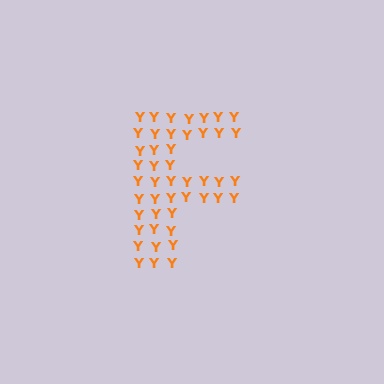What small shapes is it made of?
It is made of small letter Y's.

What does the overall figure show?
The overall figure shows the letter F.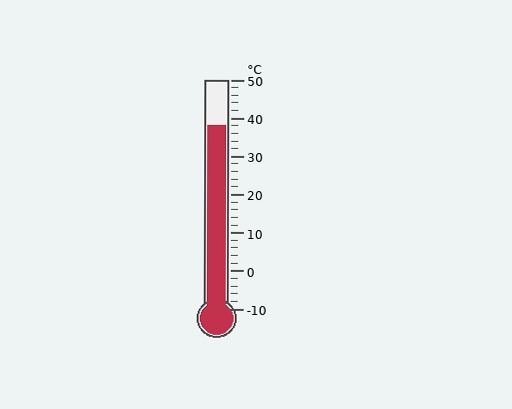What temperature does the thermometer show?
The thermometer shows approximately 38°C.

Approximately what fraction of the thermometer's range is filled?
The thermometer is filled to approximately 80% of its range.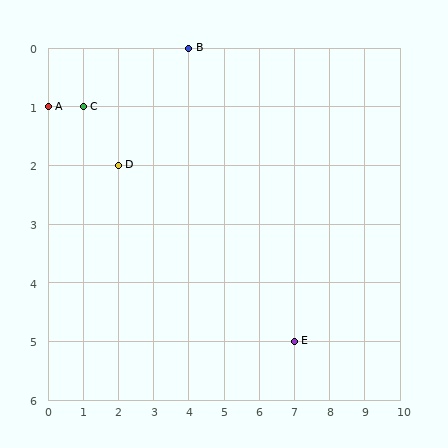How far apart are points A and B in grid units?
Points A and B are 4 columns and 1 row apart (about 4.1 grid units diagonally).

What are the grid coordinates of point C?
Point C is at grid coordinates (1, 1).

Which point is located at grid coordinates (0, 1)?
Point A is at (0, 1).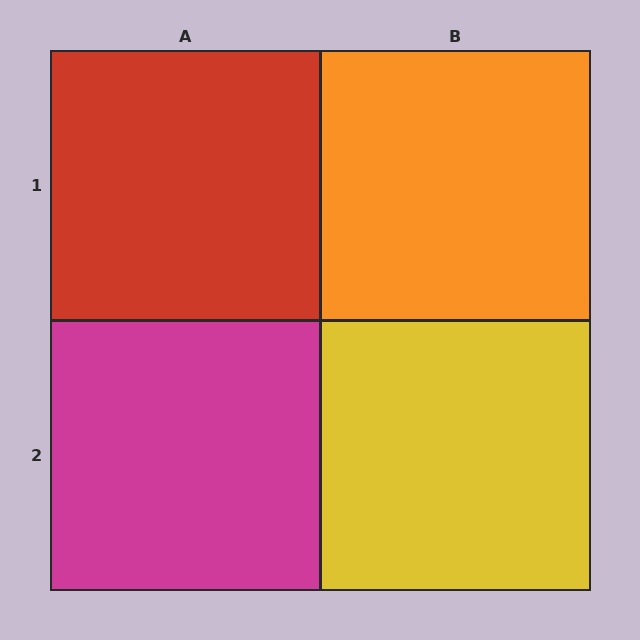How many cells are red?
1 cell is red.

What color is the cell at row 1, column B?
Orange.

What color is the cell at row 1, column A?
Red.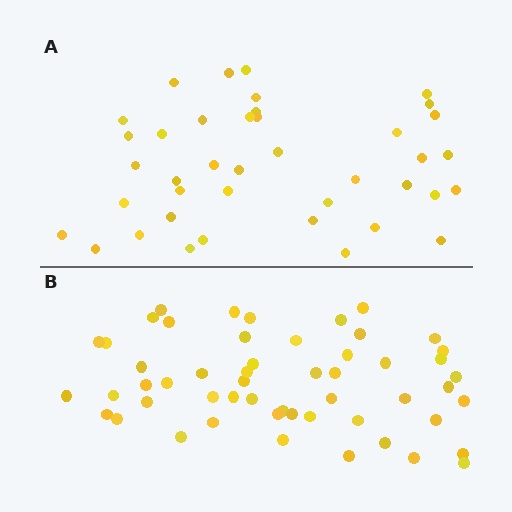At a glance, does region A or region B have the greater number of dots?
Region B (the bottom region) has more dots.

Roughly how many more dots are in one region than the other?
Region B has approximately 15 more dots than region A.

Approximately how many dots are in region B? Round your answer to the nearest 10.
About 50 dots. (The exact count is 53, which rounds to 50.)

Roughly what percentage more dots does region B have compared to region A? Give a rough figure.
About 30% more.